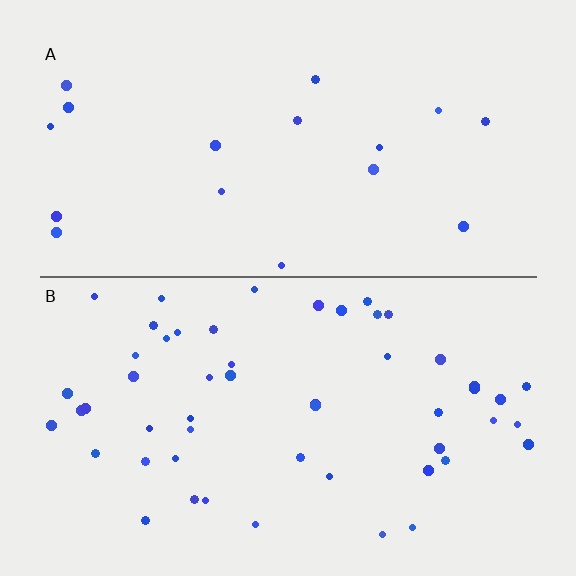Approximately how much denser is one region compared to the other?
Approximately 3.0× — region B over region A.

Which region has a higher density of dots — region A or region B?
B (the bottom).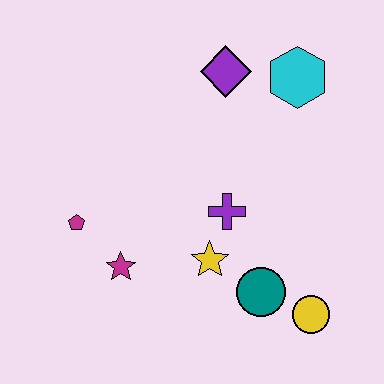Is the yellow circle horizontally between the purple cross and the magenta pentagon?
No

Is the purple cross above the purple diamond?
No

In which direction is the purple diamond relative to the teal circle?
The purple diamond is above the teal circle.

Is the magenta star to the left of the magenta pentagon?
No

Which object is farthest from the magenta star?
The cyan hexagon is farthest from the magenta star.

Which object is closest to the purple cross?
The yellow star is closest to the purple cross.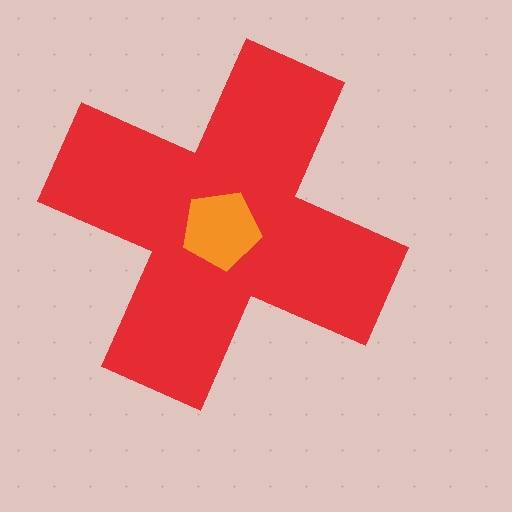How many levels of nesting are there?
2.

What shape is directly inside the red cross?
The orange pentagon.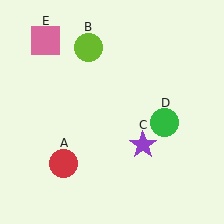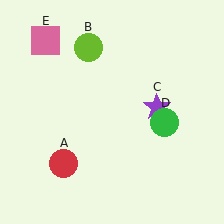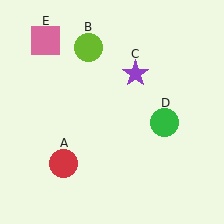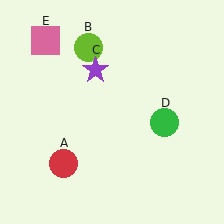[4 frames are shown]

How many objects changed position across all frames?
1 object changed position: purple star (object C).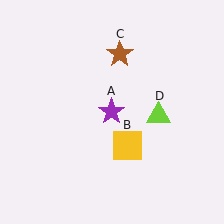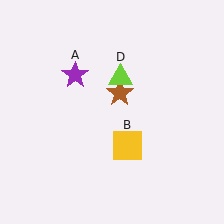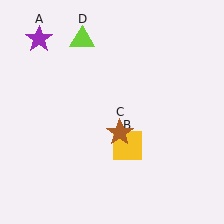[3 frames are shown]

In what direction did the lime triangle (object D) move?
The lime triangle (object D) moved up and to the left.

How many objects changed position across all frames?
3 objects changed position: purple star (object A), brown star (object C), lime triangle (object D).